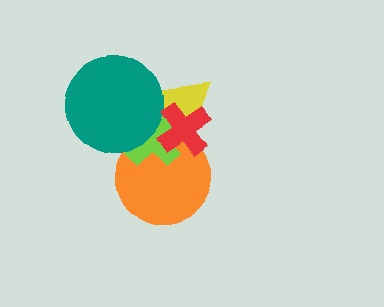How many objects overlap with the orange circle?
3 objects overlap with the orange circle.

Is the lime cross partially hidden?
Yes, it is partially covered by another shape.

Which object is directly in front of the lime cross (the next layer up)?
The yellow triangle is directly in front of the lime cross.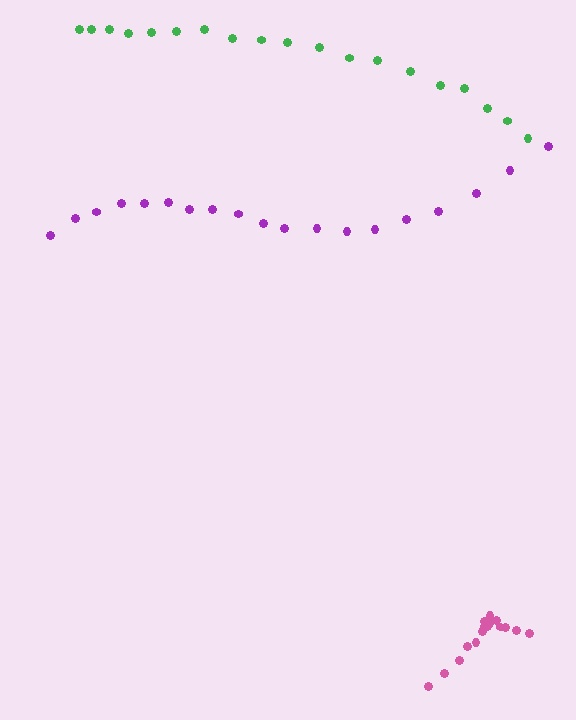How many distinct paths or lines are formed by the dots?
There are 3 distinct paths.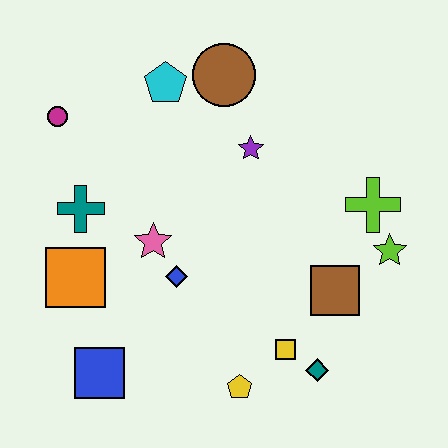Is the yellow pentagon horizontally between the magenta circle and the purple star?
Yes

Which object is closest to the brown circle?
The cyan pentagon is closest to the brown circle.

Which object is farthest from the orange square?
The lime star is farthest from the orange square.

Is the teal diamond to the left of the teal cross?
No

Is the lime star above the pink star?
No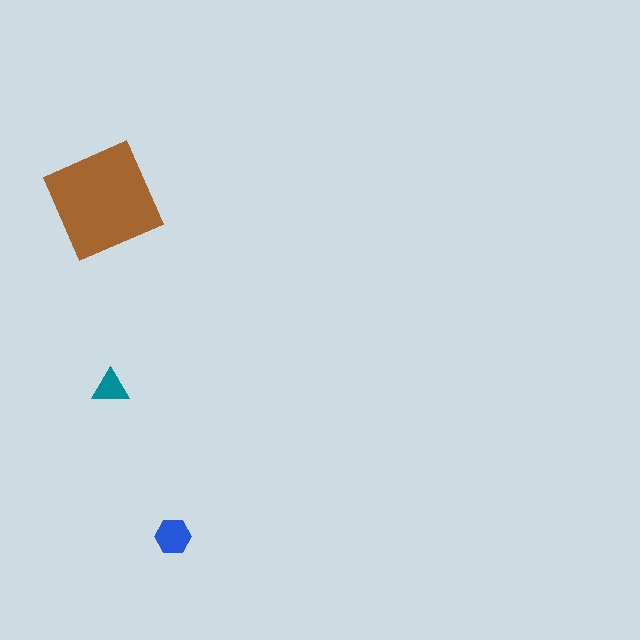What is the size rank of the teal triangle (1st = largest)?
3rd.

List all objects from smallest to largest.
The teal triangle, the blue hexagon, the brown square.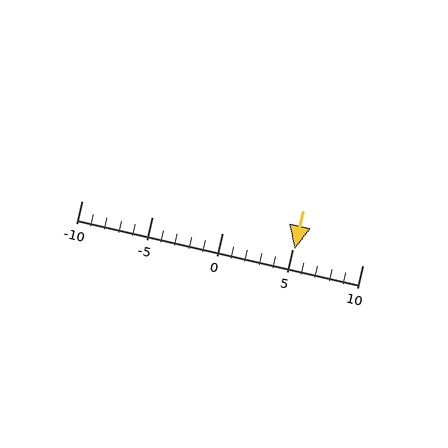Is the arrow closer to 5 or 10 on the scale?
The arrow is closer to 5.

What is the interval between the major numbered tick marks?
The major tick marks are spaced 5 units apart.